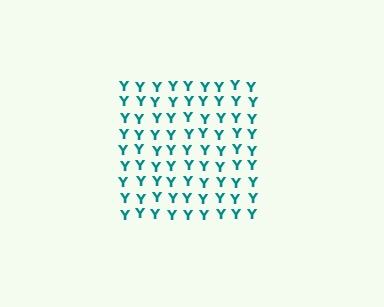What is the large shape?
The large shape is a square.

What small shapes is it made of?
It is made of small letter Y's.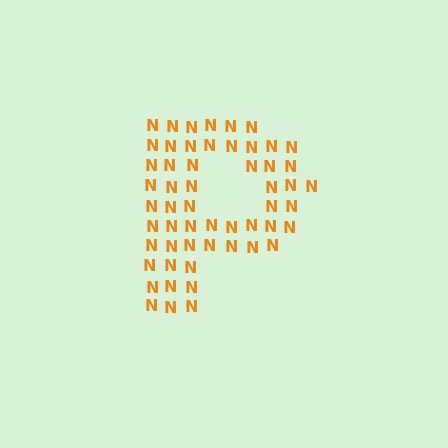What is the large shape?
The large shape is the letter P.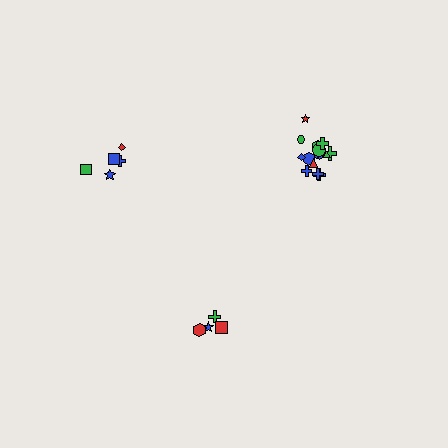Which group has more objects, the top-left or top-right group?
The top-right group.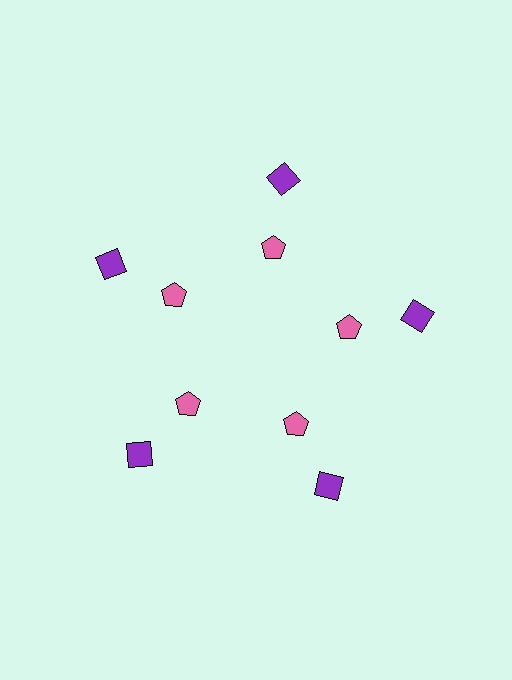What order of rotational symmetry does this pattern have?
This pattern has 5-fold rotational symmetry.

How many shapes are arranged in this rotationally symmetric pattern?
There are 10 shapes, arranged in 5 groups of 2.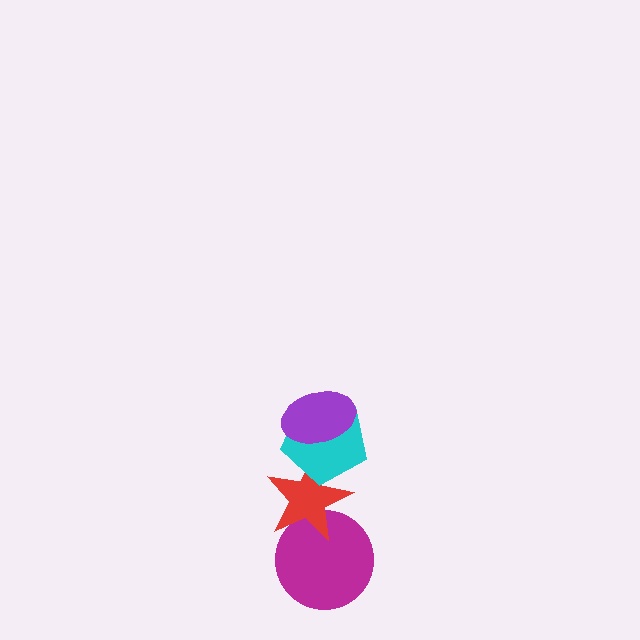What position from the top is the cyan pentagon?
The cyan pentagon is 2nd from the top.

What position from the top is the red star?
The red star is 3rd from the top.